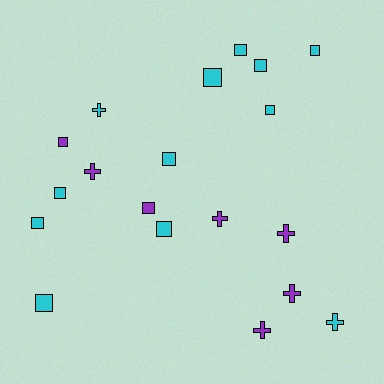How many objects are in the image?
There are 19 objects.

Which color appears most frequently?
Cyan, with 12 objects.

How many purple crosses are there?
There are 5 purple crosses.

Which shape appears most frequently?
Square, with 12 objects.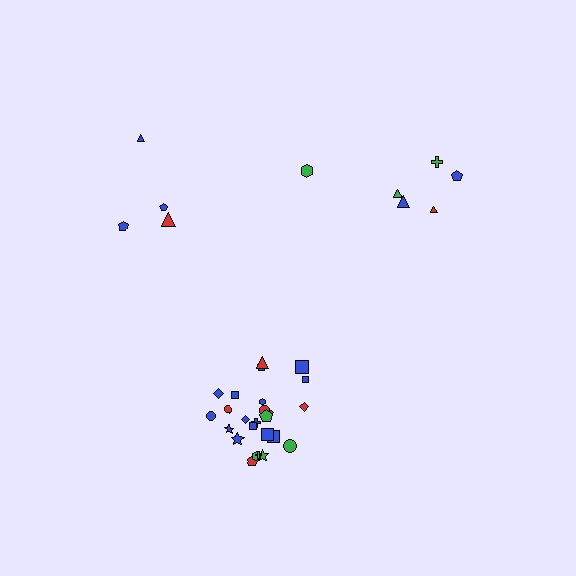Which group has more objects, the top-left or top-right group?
The top-right group.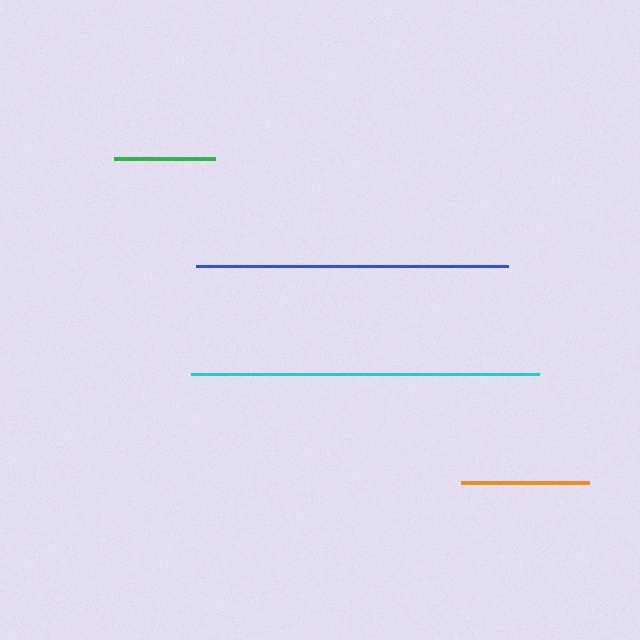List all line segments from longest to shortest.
From longest to shortest: cyan, blue, orange, green.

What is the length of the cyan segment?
The cyan segment is approximately 348 pixels long.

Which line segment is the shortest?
The green line is the shortest at approximately 102 pixels.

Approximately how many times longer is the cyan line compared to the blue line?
The cyan line is approximately 1.1 times the length of the blue line.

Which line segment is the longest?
The cyan line is the longest at approximately 348 pixels.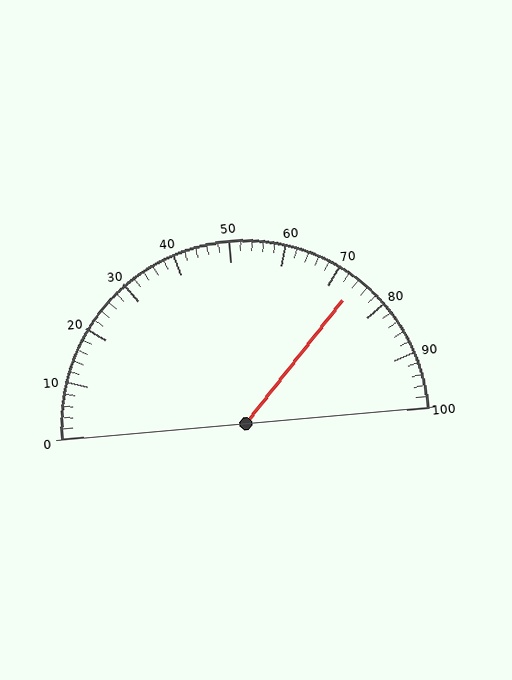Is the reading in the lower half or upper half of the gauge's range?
The reading is in the upper half of the range (0 to 100).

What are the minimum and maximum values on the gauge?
The gauge ranges from 0 to 100.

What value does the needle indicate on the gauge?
The needle indicates approximately 74.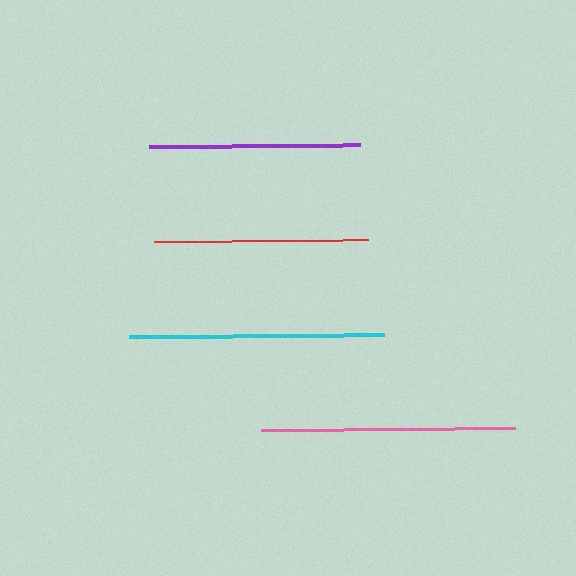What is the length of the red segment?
The red segment is approximately 215 pixels long.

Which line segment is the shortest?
The purple line is the shortest at approximately 211 pixels.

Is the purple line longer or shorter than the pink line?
The pink line is longer than the purple line.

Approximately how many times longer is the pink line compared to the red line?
The pink line is approximately 1.2 times the length of the red line.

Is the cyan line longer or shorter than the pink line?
The cyan line is longer than the pink line.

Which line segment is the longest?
The cyan line is the longest at approximately 255 pixels.